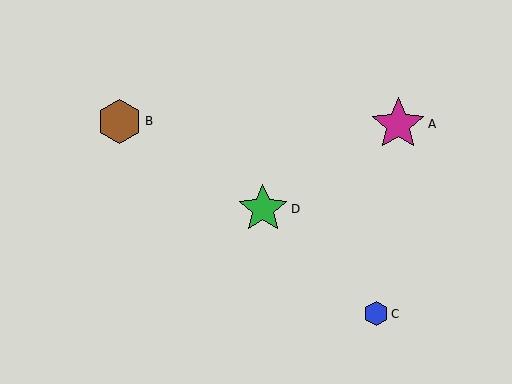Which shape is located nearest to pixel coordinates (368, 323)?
The blue hexagon (labeled C) at (376, 314) is nearest to that location.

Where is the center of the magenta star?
The center of the magenta star is at (398, 124).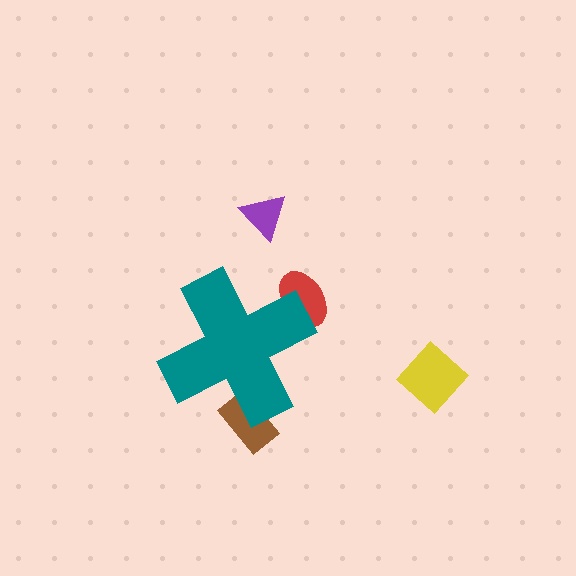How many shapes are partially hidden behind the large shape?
2 shapes are partially hidden.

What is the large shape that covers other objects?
A teal cross.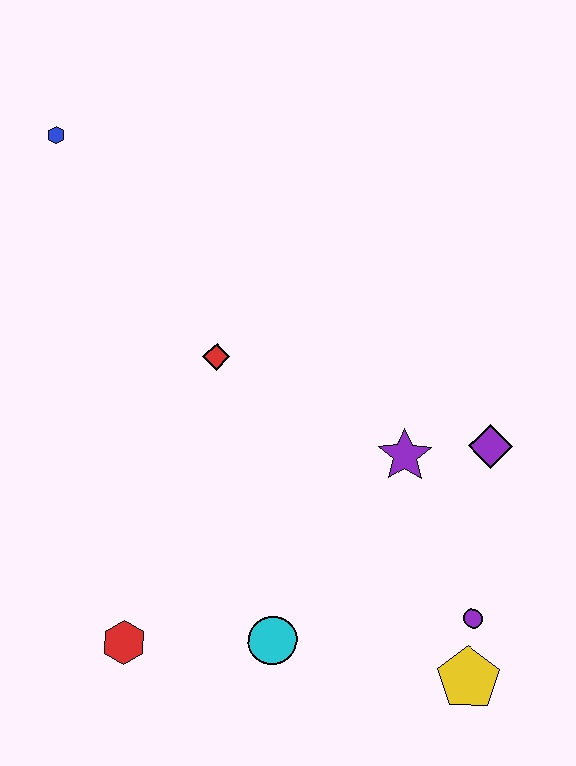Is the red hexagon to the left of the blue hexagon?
No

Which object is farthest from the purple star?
The blue hexagon is farthest from the purple star.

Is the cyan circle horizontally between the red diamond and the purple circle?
Yes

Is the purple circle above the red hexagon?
Yes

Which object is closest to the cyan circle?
The red hexagon is closest to the cyan circle.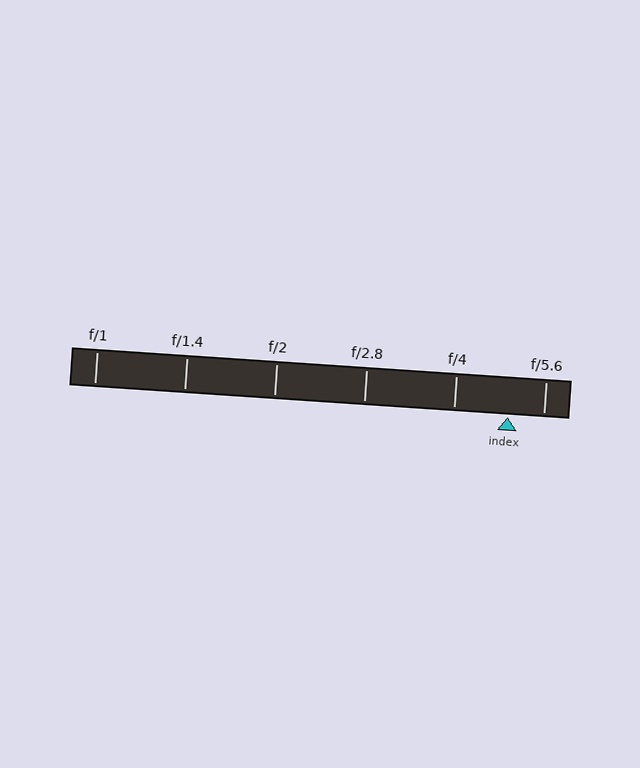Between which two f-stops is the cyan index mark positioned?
The index mark is between f/4 and f/5.6.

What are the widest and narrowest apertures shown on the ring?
The widest aperture shown is f/1 and the narrowest is f/5.6.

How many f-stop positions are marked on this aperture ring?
There are 6 f-stop positions marked.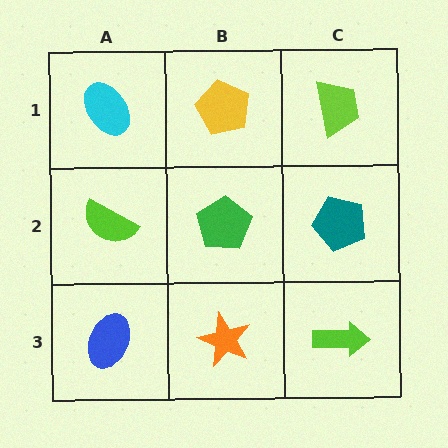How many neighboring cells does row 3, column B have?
3.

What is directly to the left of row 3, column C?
An orange star.